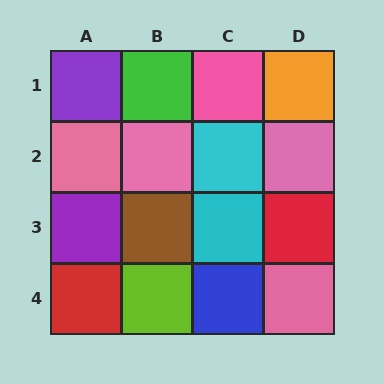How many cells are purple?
2 cells are purple.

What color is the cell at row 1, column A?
Purple.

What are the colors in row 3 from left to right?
Purple, brown, cyan, red.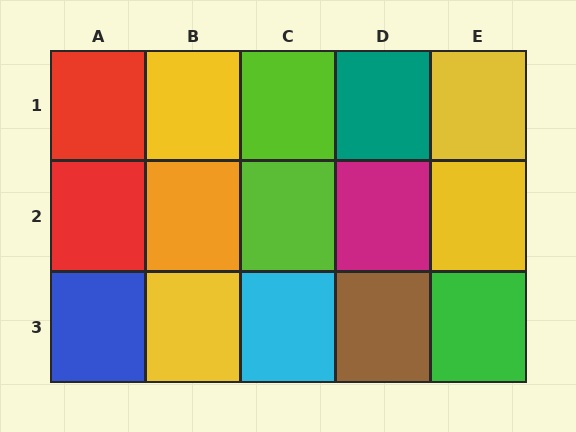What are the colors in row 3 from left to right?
Blue, yellow, cyan, brown, green.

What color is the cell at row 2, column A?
Red.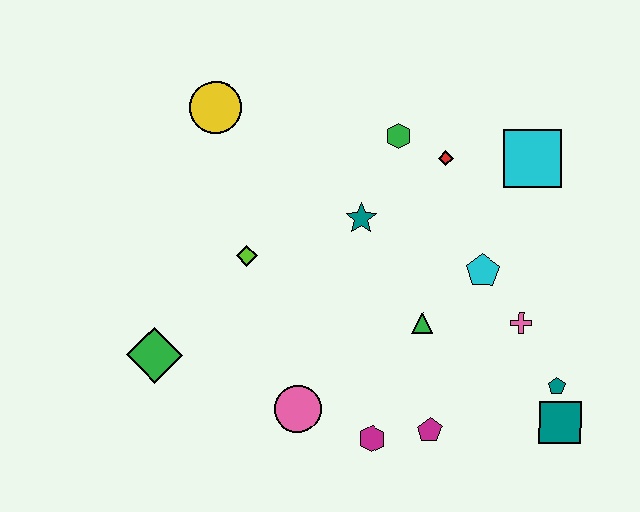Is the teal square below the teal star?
Yes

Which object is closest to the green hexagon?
The red diamond is closest to the green hexagon.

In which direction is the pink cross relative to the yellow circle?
The pink cross is to the right of the yellow circle.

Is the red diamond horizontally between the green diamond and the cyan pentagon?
Yes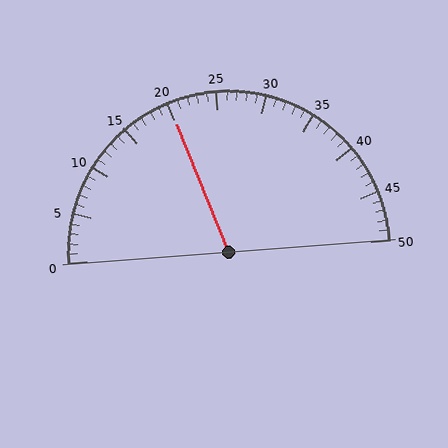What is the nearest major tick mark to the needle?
The nearest major tick mark is 20.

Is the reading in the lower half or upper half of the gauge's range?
The reading is in the lower half of the range (0 to 50).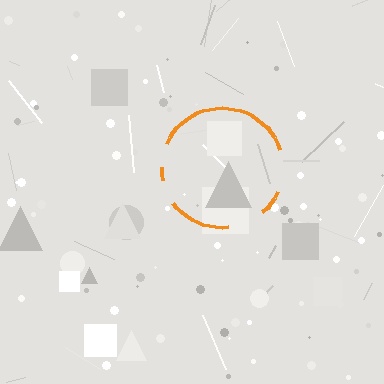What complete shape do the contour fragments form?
The contour fragments form a circle.